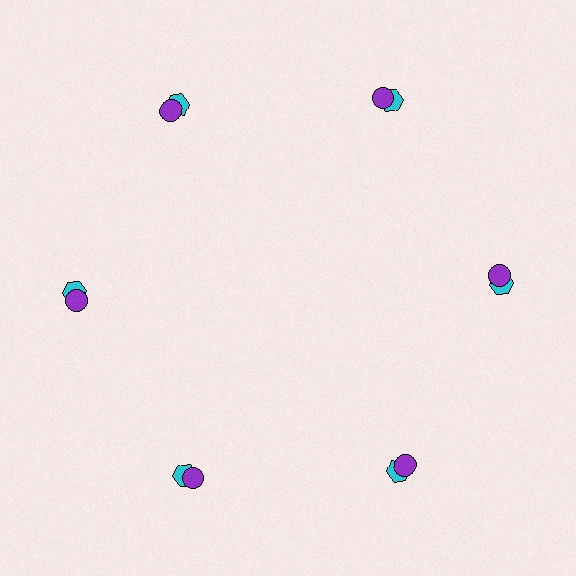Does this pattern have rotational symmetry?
Yes, this pattern has 6-fold rotational symmetry. It looks the same after rotating 60 degrees around the center.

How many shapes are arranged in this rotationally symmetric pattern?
There are 12 shapes, arranged in 6 groups of 2.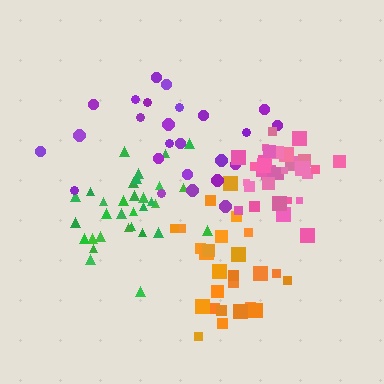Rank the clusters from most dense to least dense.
pink, green, orange, purple.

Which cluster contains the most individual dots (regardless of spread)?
Green (32).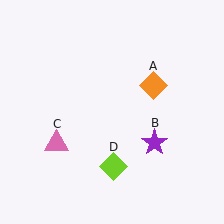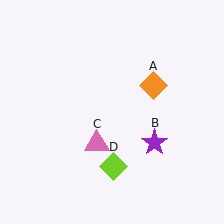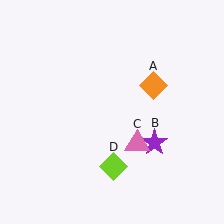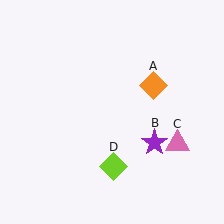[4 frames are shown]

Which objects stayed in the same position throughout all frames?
Orange diamond (object A) and purple star (object B) and lime diamond (object D) remained stationary.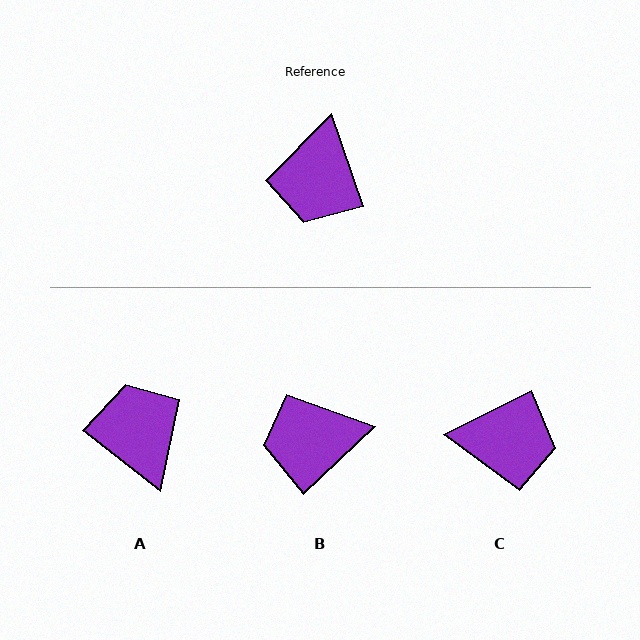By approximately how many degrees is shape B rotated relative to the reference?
Approximately 66 degrees clockwise.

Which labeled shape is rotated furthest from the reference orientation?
A, about 147 degrees away.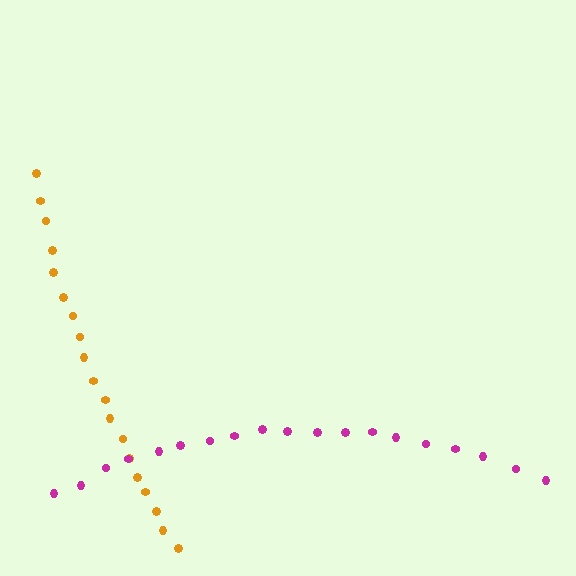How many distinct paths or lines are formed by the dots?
There are 2 distinct paths.